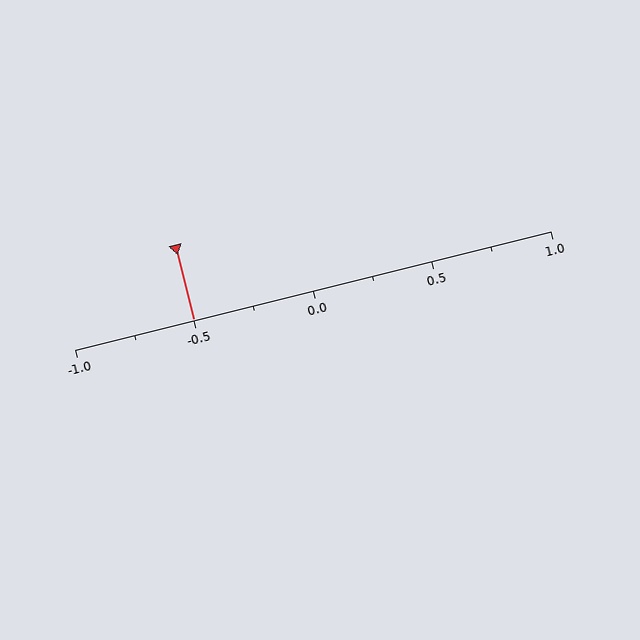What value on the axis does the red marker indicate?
The marker indicates approximately -0.5.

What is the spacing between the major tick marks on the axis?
The major ticks are spaced 0.5 apart.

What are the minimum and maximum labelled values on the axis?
The axis runs from -1.0 to 1.0.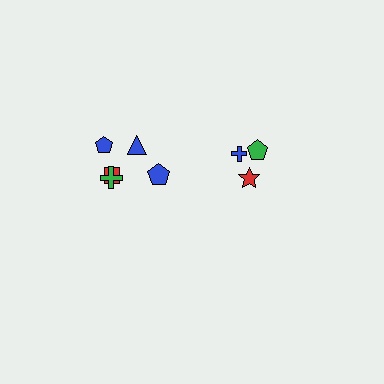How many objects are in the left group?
There are 5 objects.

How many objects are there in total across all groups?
There are 8 objects.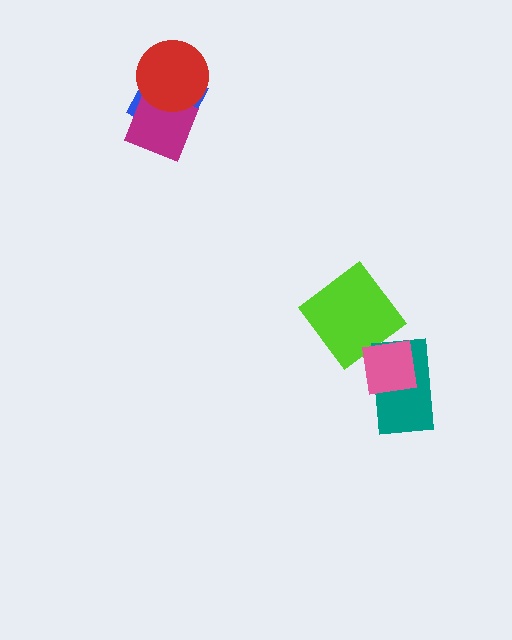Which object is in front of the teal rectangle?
The pink square is in front of the teal rectangle.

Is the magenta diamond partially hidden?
Yes, it is partially covered by another shape.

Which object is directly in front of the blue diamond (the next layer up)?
The magenta diamond is directly in front of the blue diamond.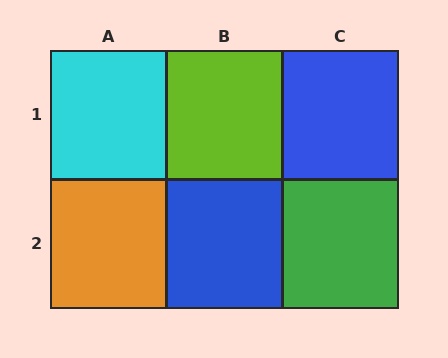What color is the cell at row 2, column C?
Green.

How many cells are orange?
1 cell is orange.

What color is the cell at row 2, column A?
Orange.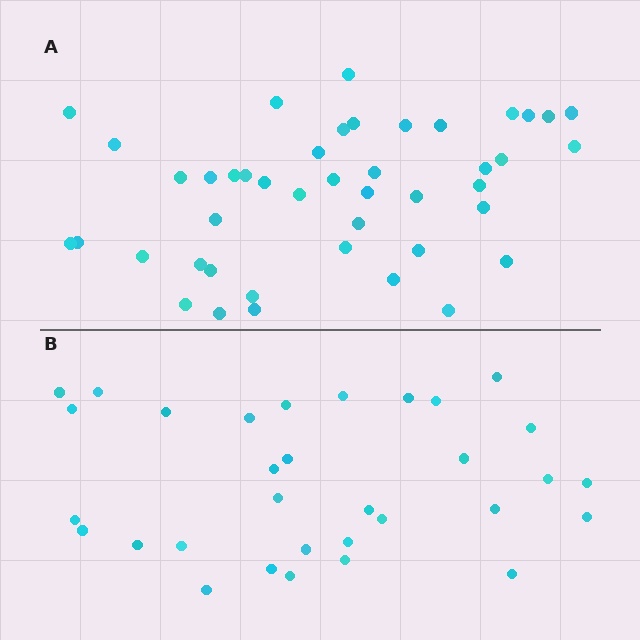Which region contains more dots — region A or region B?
Region A (the top region) has more dots.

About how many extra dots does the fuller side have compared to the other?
Region A has roughly 12 or so more dots than region B.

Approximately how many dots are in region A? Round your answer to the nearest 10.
About 40 dots. (The exact count is 44, which rounds to 40.)